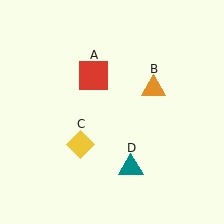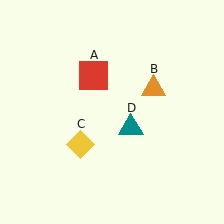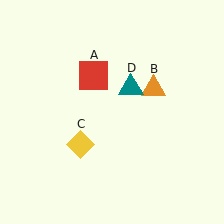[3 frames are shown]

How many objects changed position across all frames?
1 object changed position: teal triangle (object D).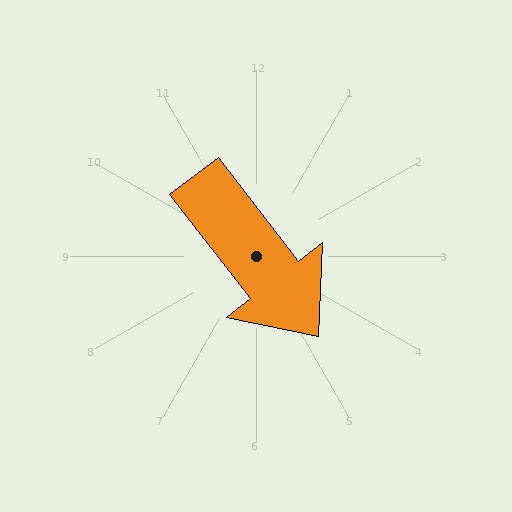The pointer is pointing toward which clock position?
Roughly 5 o'clock.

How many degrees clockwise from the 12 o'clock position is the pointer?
Approximately 142 degrees.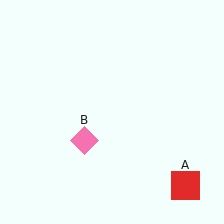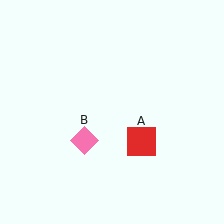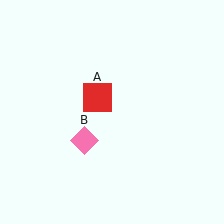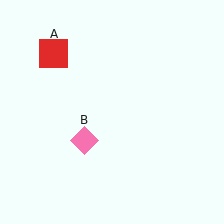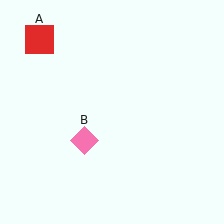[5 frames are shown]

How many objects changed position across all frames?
1 object changed position: red square (object A).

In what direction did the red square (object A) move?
The red square (object A) moved up and to the left.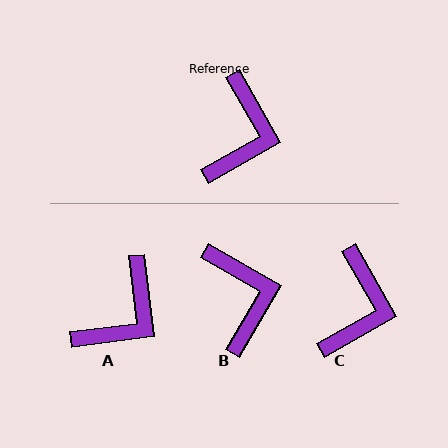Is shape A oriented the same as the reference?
No, it is off by about 23 degrees.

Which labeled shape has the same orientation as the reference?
C.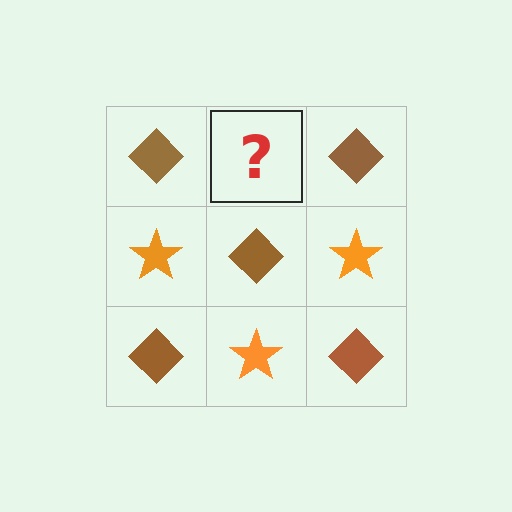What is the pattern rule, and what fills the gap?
The rule is that it alternates brown diamond and orange star in a checkerboard pattern. The gap should be filled with an orange star.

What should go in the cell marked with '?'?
The missing cell should contain an orange star.